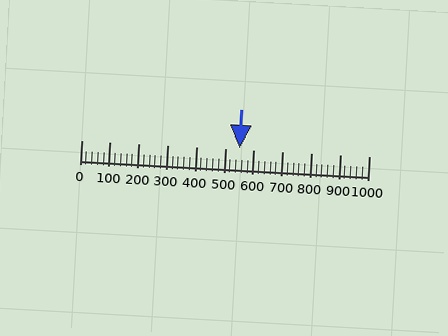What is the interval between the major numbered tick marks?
The major tick marks are spaced 100 units apart.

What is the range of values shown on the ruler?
The ruler shows values from 0 to 1000.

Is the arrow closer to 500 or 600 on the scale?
The arrow is closer to 600.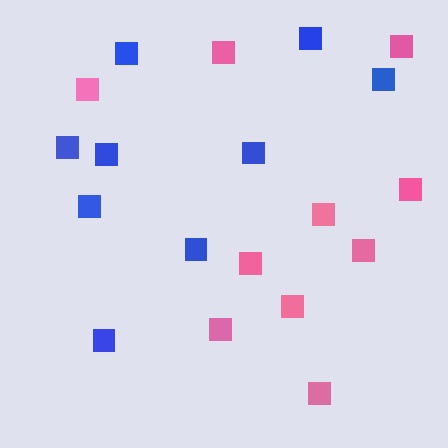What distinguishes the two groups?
There are 2 groups: one group of blue squares (9) and one group of pink squares (10).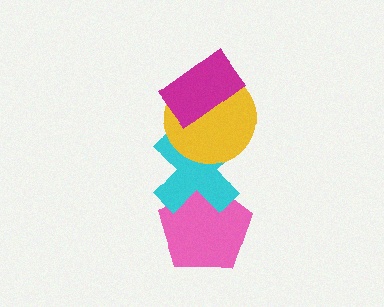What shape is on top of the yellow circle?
The magenta rectangle is on top of the yellow circle.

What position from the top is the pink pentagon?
The pink pentagon is 4th from the top.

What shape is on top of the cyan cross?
The yellow circle is on top of the cyan cross.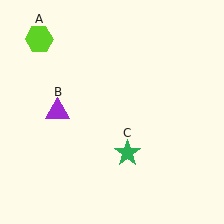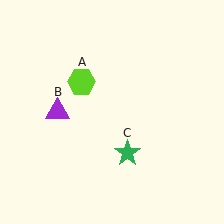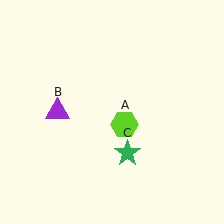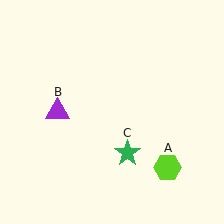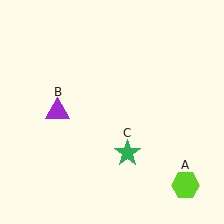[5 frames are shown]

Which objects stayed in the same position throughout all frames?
Purple triangle (object B) and green star (object C) remained stationary.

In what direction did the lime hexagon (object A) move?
The lime hexagon (object A) moved down and to the right.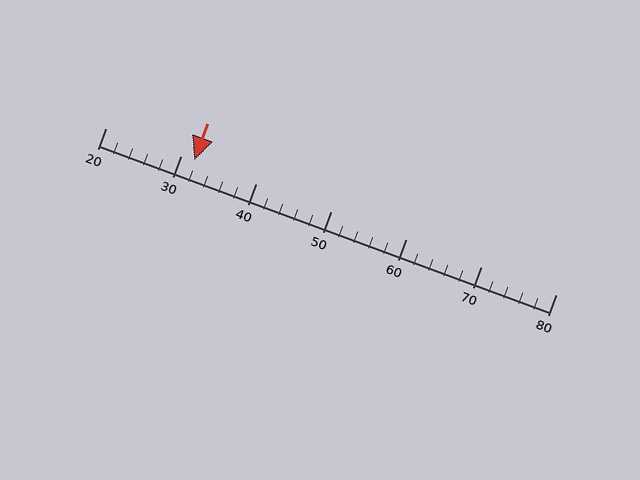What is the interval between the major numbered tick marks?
The major tick marks are spaced 10 units apart.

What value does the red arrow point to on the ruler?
The red arrow points to approximately 32.